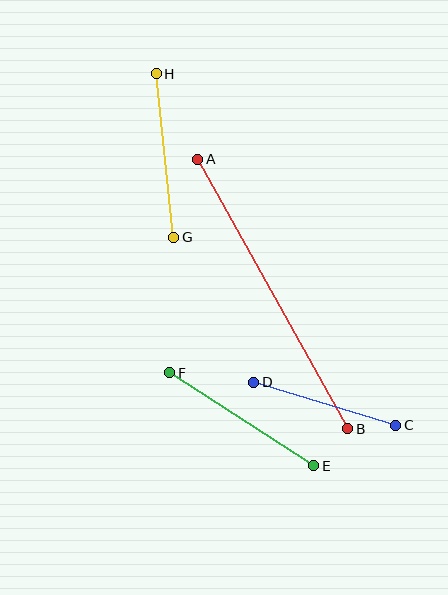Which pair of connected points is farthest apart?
Points A and B are farthest apart.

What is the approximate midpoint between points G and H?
The midpoint is at approximately (165, 155) pixels.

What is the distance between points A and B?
The distance is approximately 308 pixels.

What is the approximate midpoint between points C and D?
The midpoint is at approximately (325, 404) pixels.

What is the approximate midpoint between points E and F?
The midpoint is at approximately (242, 419) pixels.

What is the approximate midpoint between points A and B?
The midpoint is at approximately (273, 294) pixels.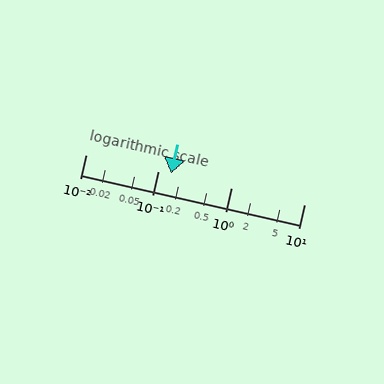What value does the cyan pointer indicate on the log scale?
The pointer indicates approximately 0.15.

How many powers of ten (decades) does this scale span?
The scale spans 3 decades, from 0.01 to 10.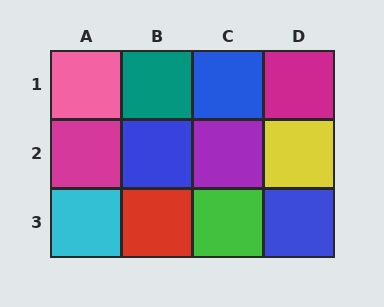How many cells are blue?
3 cells are blue.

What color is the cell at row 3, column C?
Green.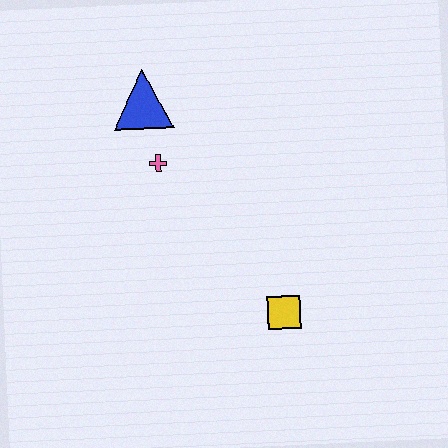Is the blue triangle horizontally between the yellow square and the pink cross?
No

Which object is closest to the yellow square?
The pink cross is closest to the yellow square.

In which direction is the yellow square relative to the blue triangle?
The yellow square is below the blue triangle.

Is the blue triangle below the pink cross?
No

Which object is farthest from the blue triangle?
The yellow square is farthest from the blue triangle.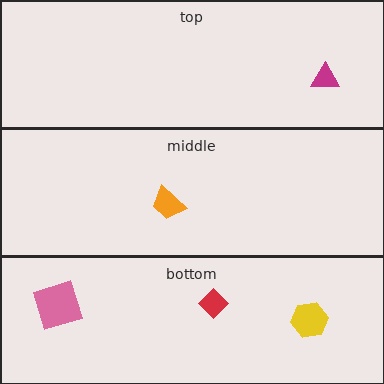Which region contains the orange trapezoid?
The middle region.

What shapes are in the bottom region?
The yellow hexagon, the red diamond, the pink square.